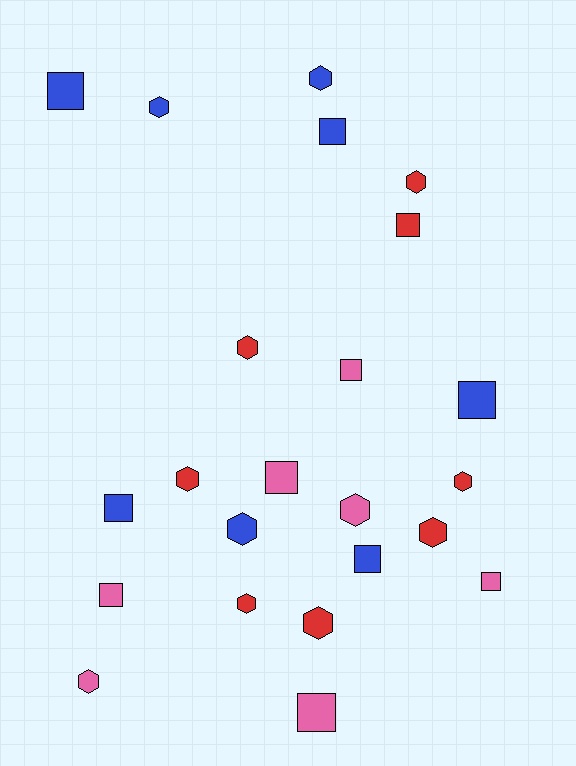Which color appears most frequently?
Red, with 8 objects.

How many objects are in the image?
There are 23 objects.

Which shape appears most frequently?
Hexagon, with 12 objects.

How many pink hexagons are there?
There are 2 pink hexagons.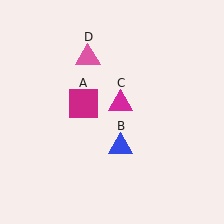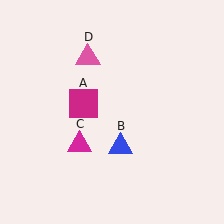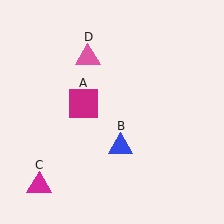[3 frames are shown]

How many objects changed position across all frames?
1 object changed position: magenta triangle (object C).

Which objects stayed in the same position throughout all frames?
Magenta square (object A) and blue triangle (object B) and pink triangle (object D) remained stationary.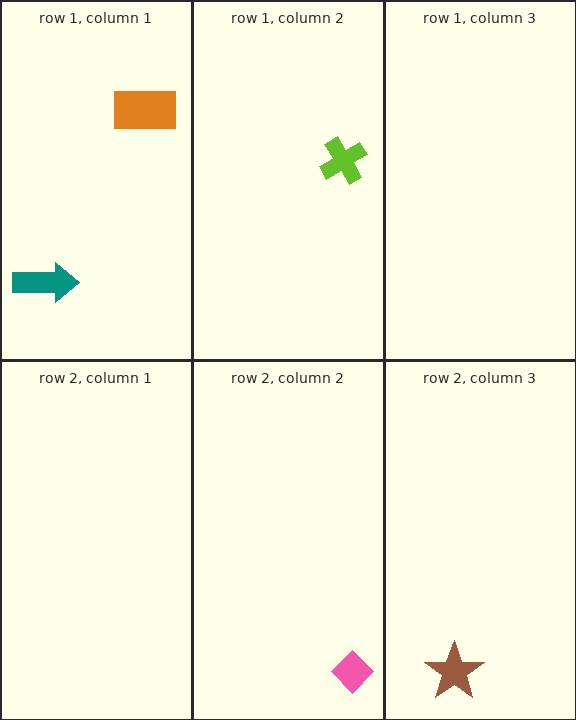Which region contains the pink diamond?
The row 2, column 2 region.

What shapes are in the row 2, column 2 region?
The pink diamond.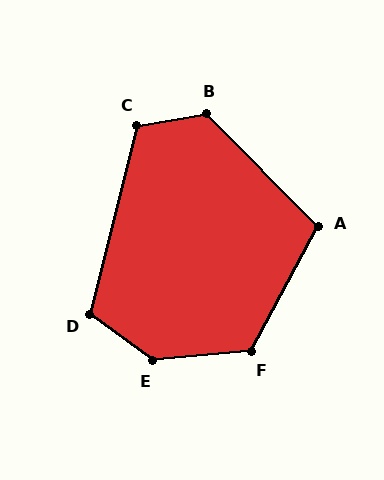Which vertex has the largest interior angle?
E, at approximately 139 degrees.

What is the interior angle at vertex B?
Approximately 125 degrees (obtuse).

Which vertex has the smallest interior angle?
A, at approximately 107 degrees.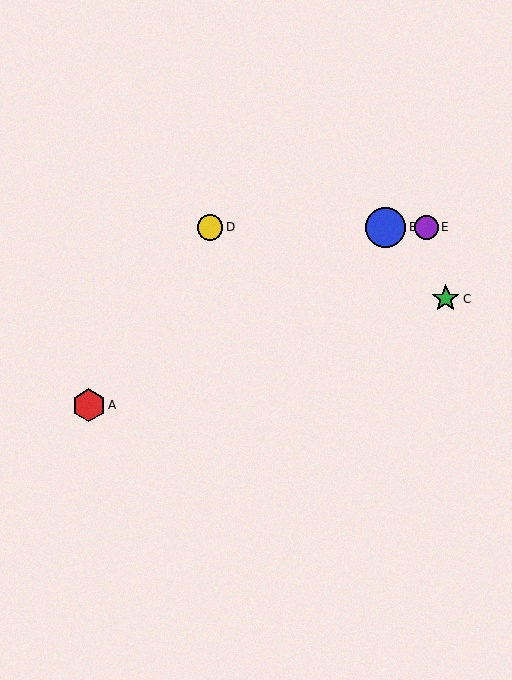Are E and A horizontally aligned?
No, E is at y≈227 and A is at y≈405.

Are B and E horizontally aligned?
Yes, both are at y≈227.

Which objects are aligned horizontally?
Objects B, D, E are aligned horizontally.